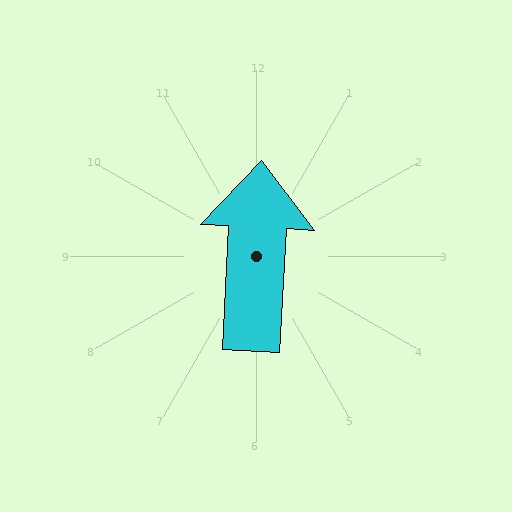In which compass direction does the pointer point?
North.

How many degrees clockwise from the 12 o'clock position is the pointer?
Approximately 3 degrees.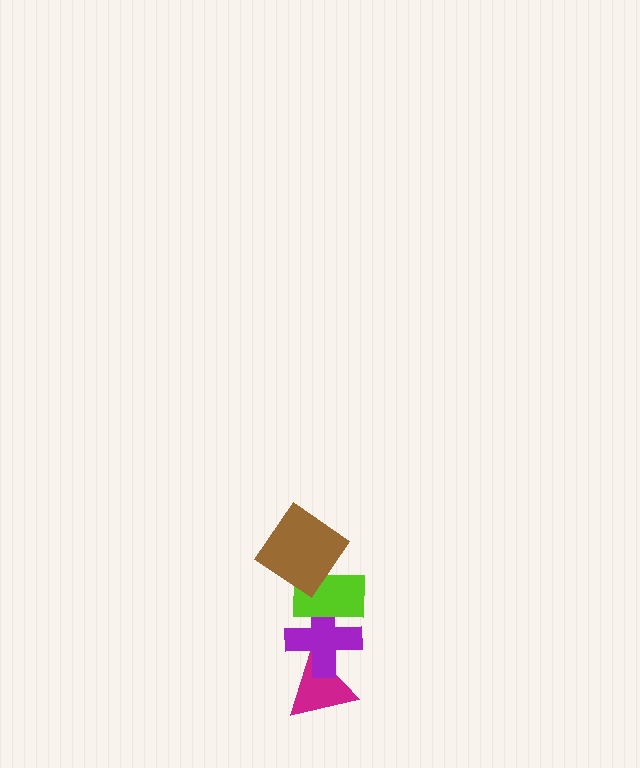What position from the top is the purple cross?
The purple cross is 3rd from the top.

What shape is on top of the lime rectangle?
The brown diamond is on top of the lime rectangle.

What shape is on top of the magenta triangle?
The purple cross is on top of the magenta triangle.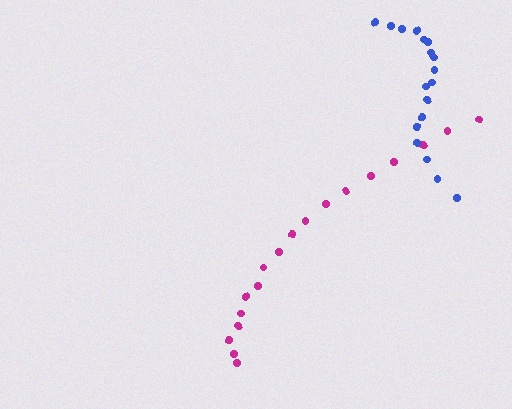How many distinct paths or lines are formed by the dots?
There are 2 distinct paths.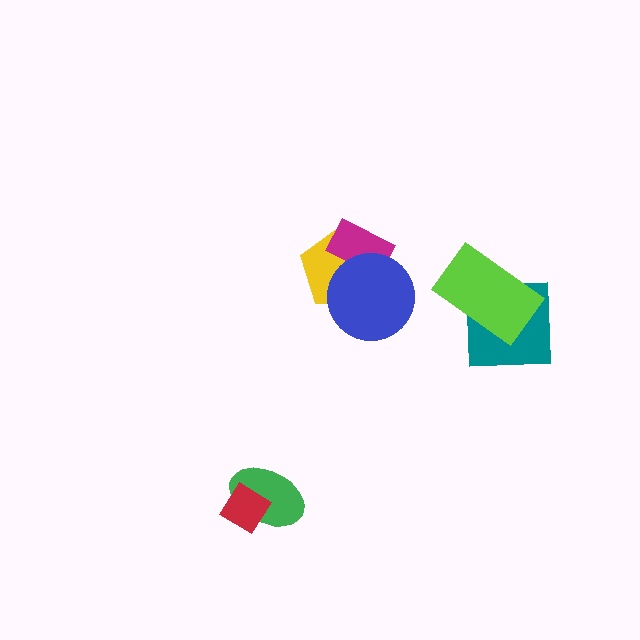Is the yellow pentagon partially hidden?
Yes, it is partially covered by another shape.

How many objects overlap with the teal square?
1 object overlaps with the teal square.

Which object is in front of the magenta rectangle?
The blue circle is in front of the magenta rectangle.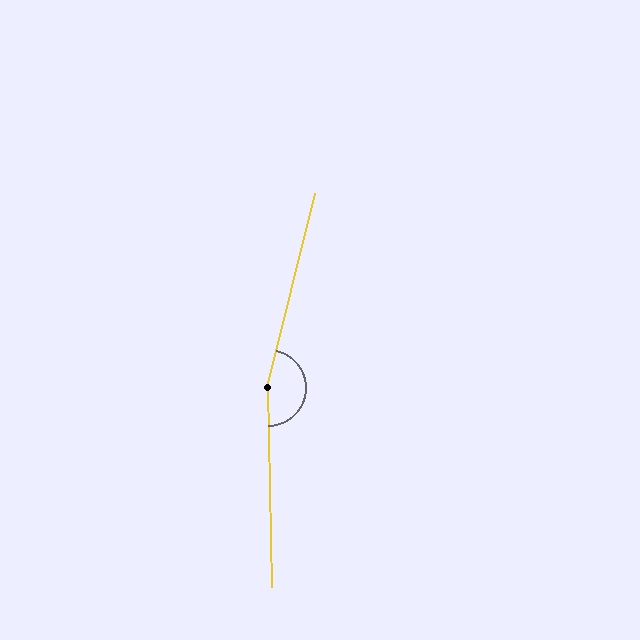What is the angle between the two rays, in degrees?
Approximately 165 degrees.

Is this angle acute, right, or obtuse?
It is obtuse.